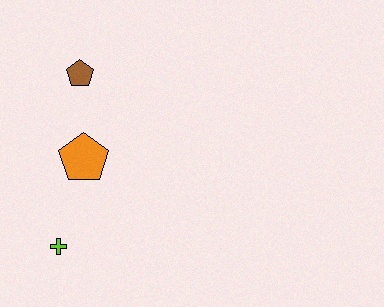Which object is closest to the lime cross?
The orange pentagon is closest to the lime cross.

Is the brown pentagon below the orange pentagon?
No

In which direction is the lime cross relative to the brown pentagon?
The lime cross is below the brown pentagon.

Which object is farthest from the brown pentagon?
The lime cross is farthest from the brown pentagon.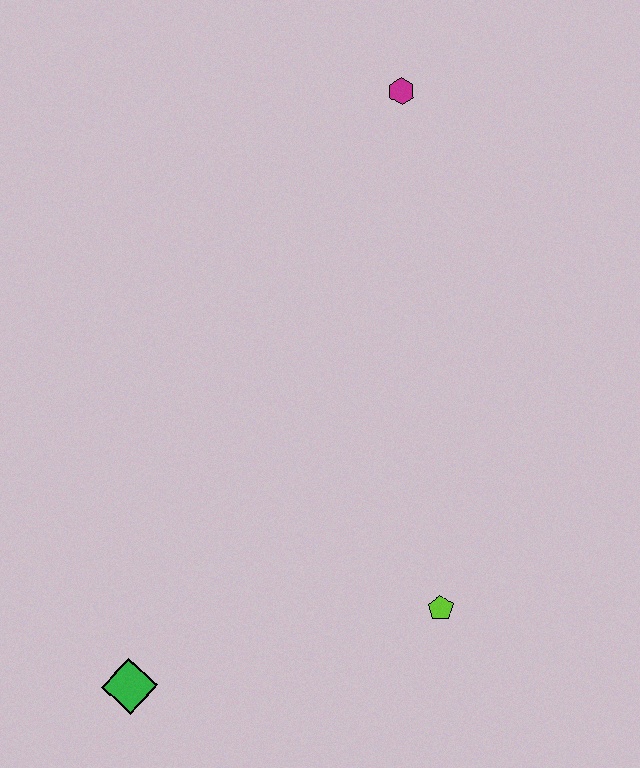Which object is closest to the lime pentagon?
The green diamond is closest to the lime pentagon.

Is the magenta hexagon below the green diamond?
No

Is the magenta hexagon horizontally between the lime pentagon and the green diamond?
Yes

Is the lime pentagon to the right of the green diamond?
Yes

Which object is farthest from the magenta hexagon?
The green diamond is farthest from the magenta hexagon.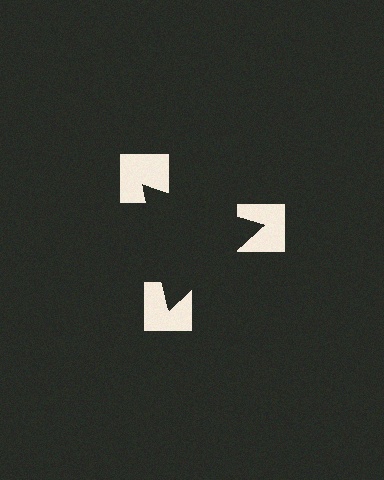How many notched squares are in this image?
There are 3 — one at each vertex of the illusory triangle.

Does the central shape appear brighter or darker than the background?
It typically appears slightly darker than the background, even though no actual brightness change is drawn.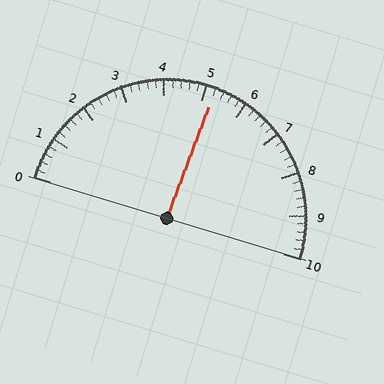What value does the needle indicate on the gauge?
The needle indicates approximately 5.2.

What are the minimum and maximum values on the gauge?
The gauge ranges from 0 to 10.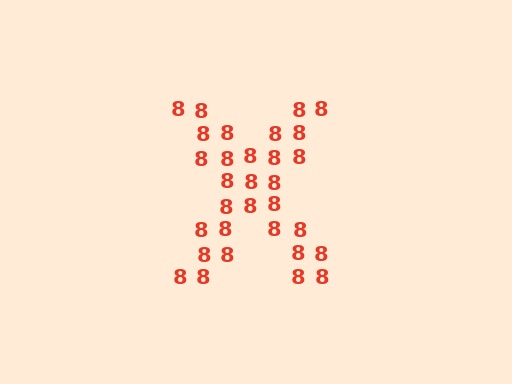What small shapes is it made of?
It is made of small digit 8's.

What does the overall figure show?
The overall figure shows the letter X.